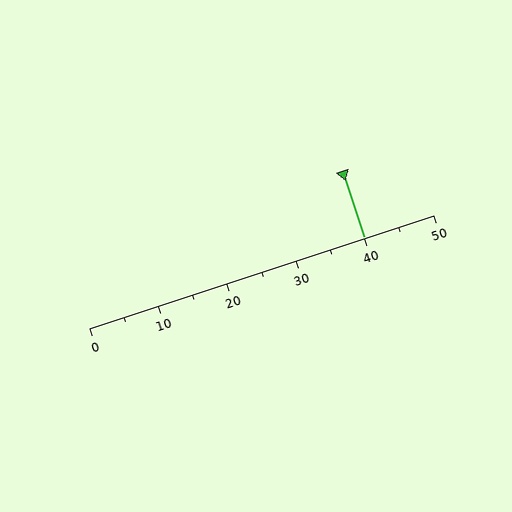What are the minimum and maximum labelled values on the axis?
The axis runs from 0 to 50.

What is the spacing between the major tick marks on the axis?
The major ticks are spaced 10 apart.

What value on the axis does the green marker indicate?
The marker indicates approximately 40.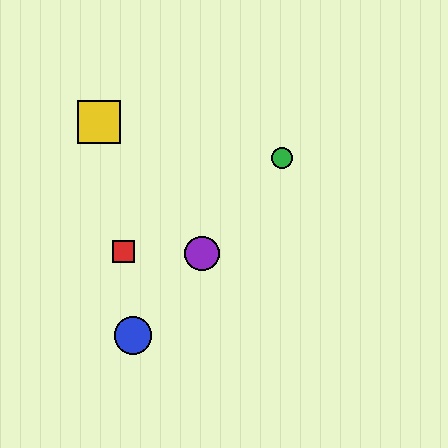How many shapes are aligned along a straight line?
3 shapes (the blue circle, the green circle, the purple circle) are aligned along a straight line.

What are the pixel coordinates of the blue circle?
The blue circle is at (133, 335).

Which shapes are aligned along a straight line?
The blue circle, the green circle, the purple circle are aligned along a straight line.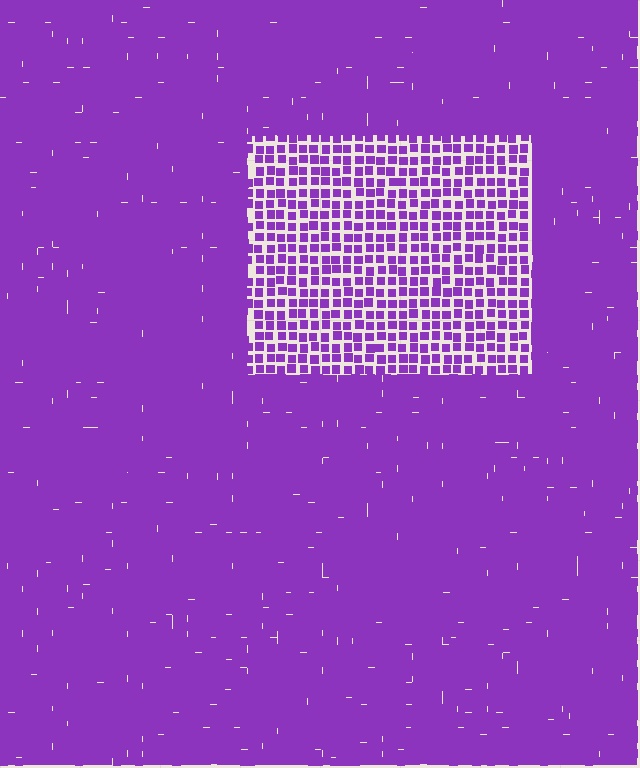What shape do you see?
I see a rectangle.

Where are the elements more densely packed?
The elements are more densely packed outside the rectangle boundary.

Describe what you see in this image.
The image contains small purple elements arranged at two different densities. A rectangle-shaped region is visible where the elements are less densely packed than the surrounding area.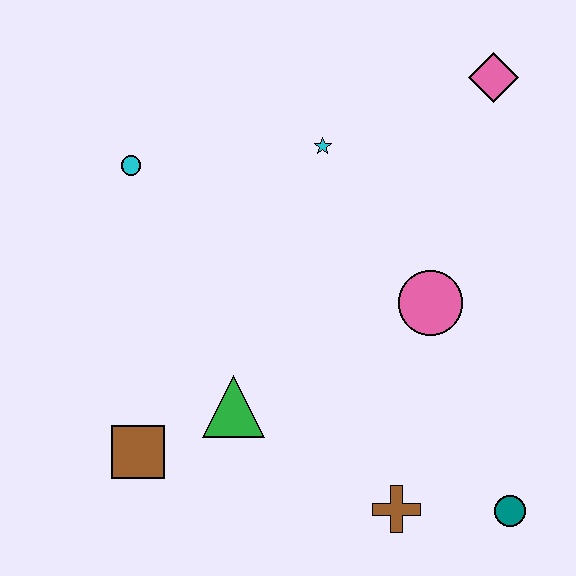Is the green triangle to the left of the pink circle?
Yes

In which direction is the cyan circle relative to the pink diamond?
The cyan circle is to the left of the pink diamond.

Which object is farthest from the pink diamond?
The brown square is farthest from the pink diamond.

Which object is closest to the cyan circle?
The cyan star is closest to the cyan circle.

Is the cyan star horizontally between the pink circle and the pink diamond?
No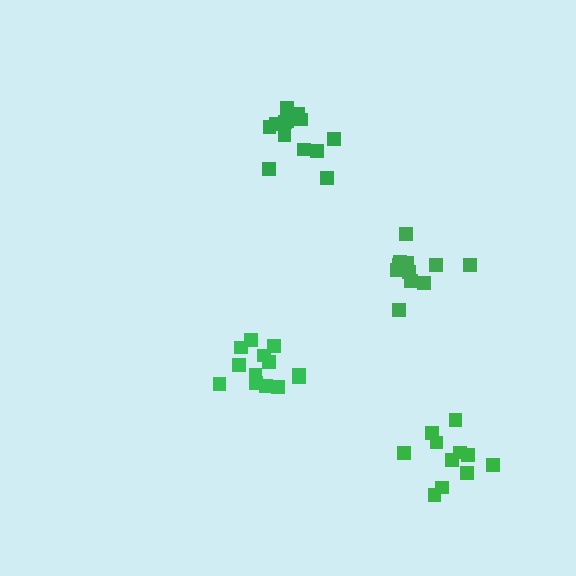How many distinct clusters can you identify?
There are 4 distinct clusters.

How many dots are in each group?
Group 1: 13 dots, Group 2: 13 dots, Group 3: 11 dots, Group 4: 12 dots (49 total).